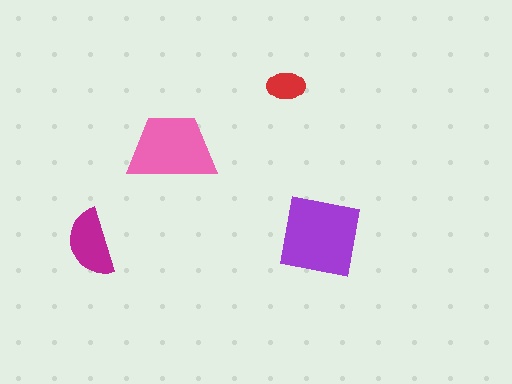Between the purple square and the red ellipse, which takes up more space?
The purple square.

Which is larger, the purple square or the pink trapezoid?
The purple square.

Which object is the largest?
The purple square.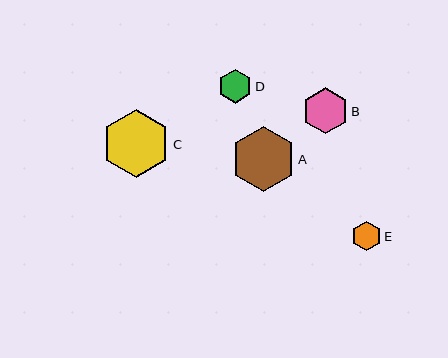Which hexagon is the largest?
Hexagon C is the largest with a size of approximately 68 pixels.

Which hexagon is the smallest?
Hexagon E is the smallest with a size of approximately 30 pixels.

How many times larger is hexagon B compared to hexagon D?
Hexagon B is approximately 1.4 times the size of hexagon D.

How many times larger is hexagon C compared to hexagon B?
Hexagon C is approximately 1.5 times the size of hexagon B.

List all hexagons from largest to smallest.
From largest to smallest: C, A, B, D, E.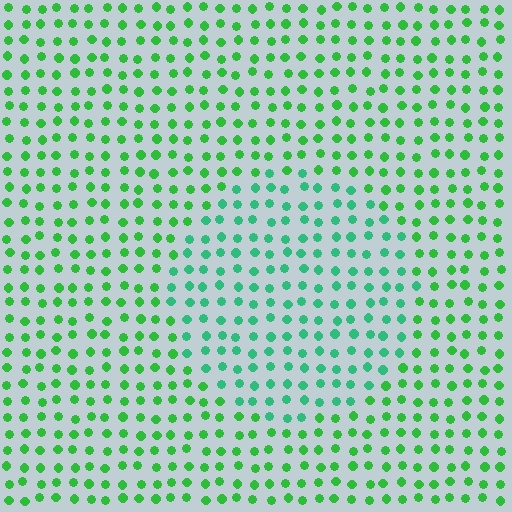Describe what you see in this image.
The image is filled with small green elements in a uniform arrangement. A circle-shaped region is visible where the elements are tinted to a slightly different hue, forming a subtle color boundary.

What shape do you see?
I see a circle.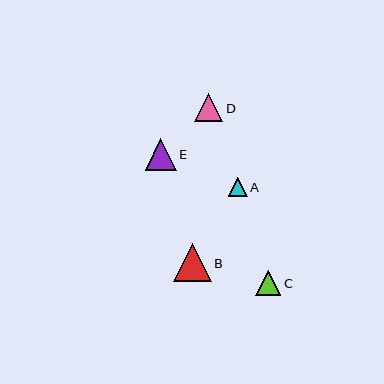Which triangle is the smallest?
Triangle A is the smallest with a size of approximately 19 pixels.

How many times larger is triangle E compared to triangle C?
Triangle E is approximately 1.3 times the size of triangle C.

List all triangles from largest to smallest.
From largest to smallest: B, E, D, C, A.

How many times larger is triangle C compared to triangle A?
Triangle C is approximately 1.3 times the size of triangle A.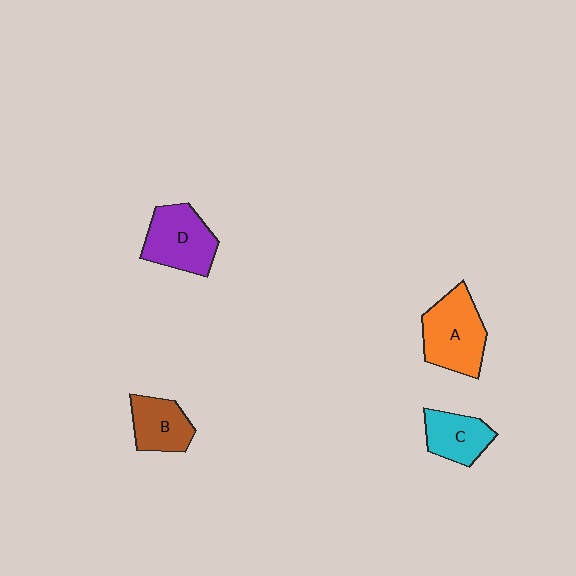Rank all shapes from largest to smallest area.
From largest to smallest: A (orange), D (purple), B (brown), C (cyan).